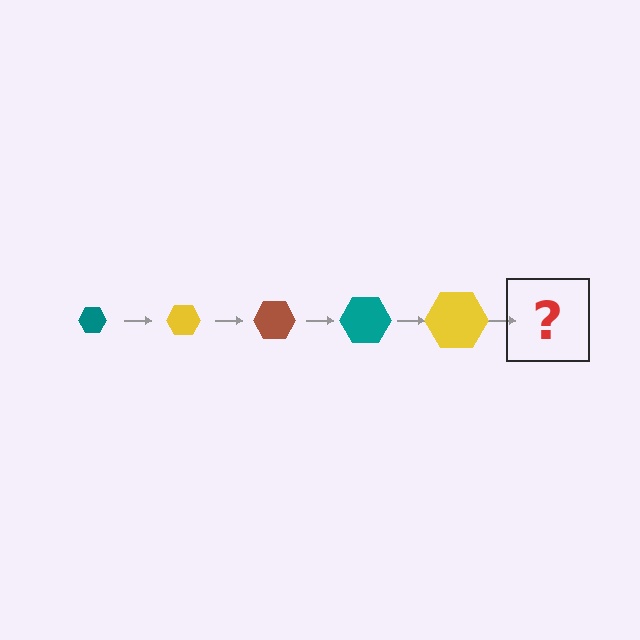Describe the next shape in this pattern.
It should be a brown hexagon, larger than the previous one.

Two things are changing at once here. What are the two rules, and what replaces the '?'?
The two rules are that the hexagon grows larger each step and the color cycles through teal, yellow, and brown. The '?' should be a brown hexagon, larger than the previous one.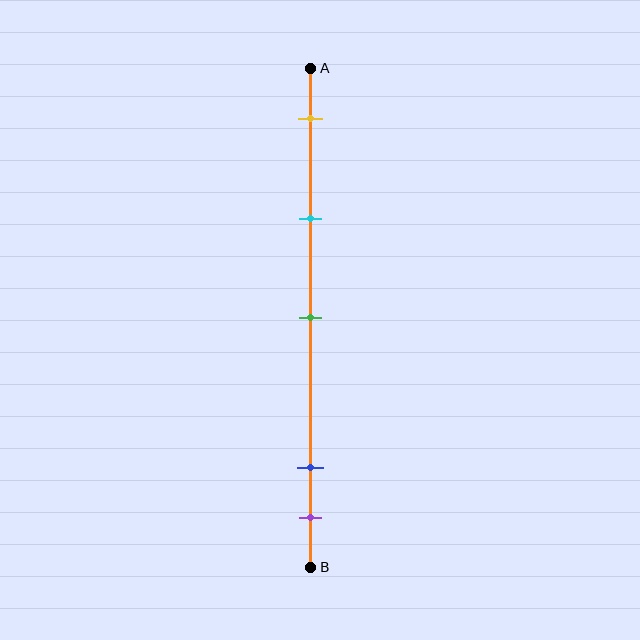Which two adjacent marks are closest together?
The blue and purple marks are the closest adjacent pair.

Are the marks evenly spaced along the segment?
No, the marks are not evenly spaced.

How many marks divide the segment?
There are 5 marks dividing the segment.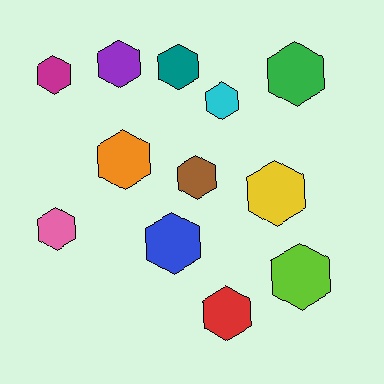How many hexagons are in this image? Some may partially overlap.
There are 12 hexagons.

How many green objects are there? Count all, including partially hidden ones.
There is 1 green object.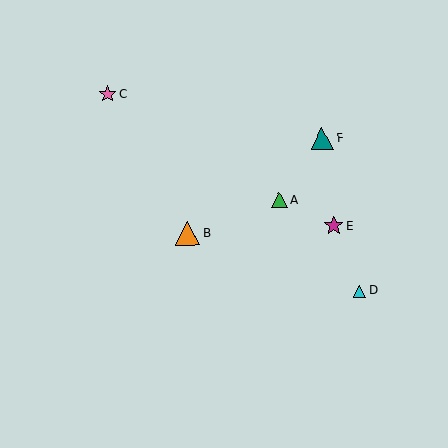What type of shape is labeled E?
Shape E is a magenta star.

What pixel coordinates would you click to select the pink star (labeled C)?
Click at (107, 94) to select the pink star C.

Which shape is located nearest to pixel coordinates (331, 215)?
The magenta star (labeled E) at (334, 226) is nearest to that location.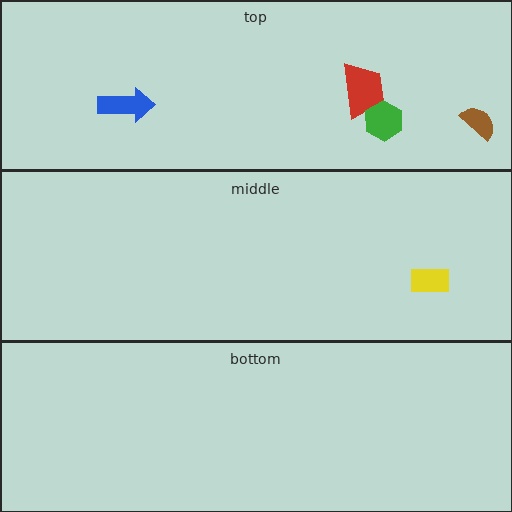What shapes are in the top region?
The red trapezoid, the blue arrow, the brown semicircle, the green hexagon.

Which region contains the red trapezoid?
The top region.